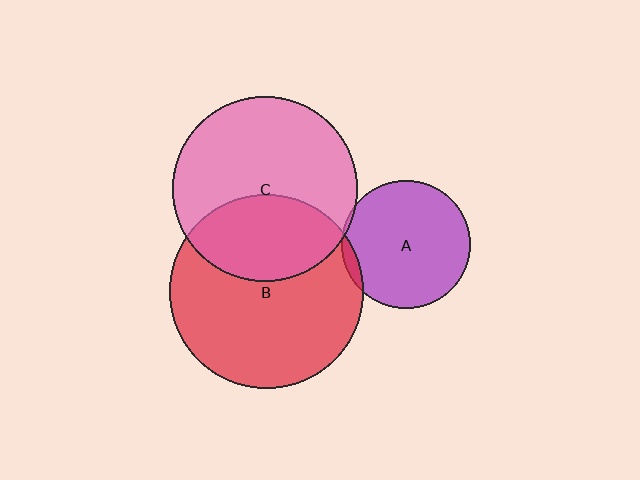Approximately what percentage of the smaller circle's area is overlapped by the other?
Approximately 35%.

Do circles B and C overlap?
Yes.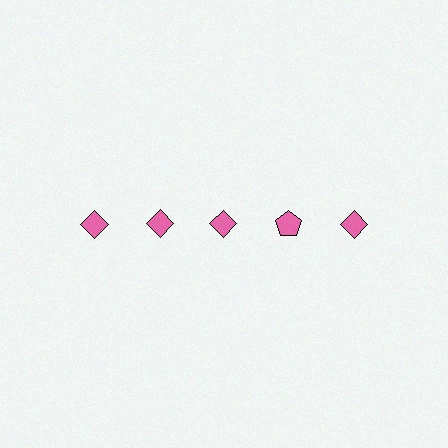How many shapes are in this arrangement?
There are 5 shapes arranged in a grid pattern.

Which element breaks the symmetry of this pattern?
The pink pentagon in the top row, second from right column breaks the symmetry. All other shapes are pink diamonds.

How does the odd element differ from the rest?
It has a different shape: pentagon instead of diamond.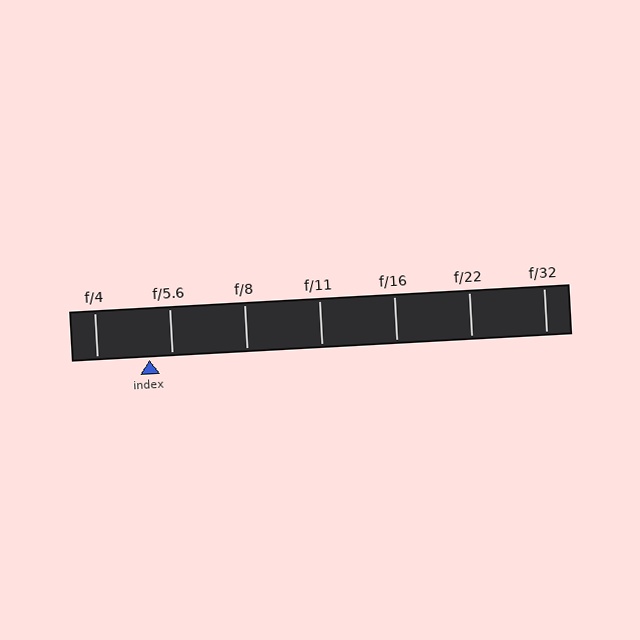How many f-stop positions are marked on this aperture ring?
There are 7 f-stop positions marked.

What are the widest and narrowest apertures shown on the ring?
The widest aperture shown is f/4 and the narrowest is f/32.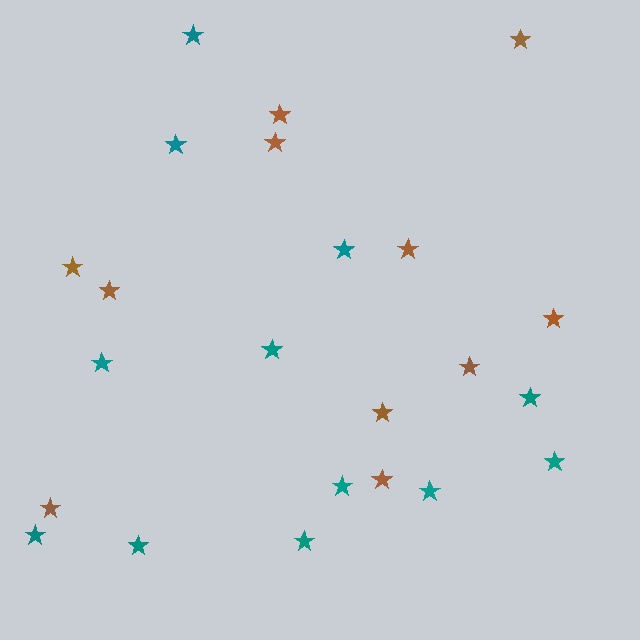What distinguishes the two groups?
There are 2 groups: one group of brown stars (11) and one group of teal stars (12).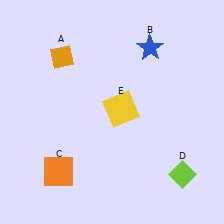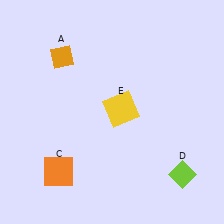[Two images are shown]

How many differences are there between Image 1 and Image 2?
There is 1 difference between the two images.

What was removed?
The blue star (B) was removed in Image 2.